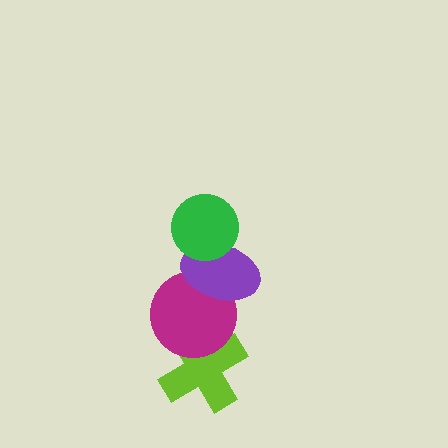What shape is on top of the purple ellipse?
The green circle is on top of the purple ellipse.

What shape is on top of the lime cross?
The magenta circle is on top of the lime cross.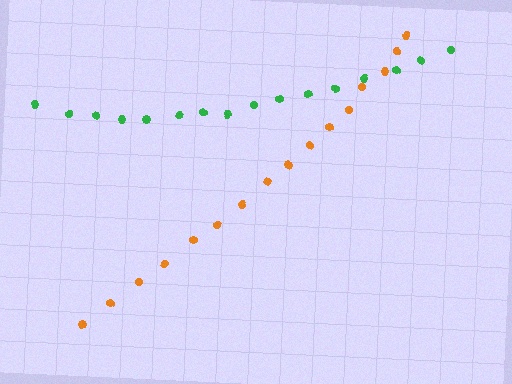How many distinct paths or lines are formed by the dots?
There are 2 distinct paths.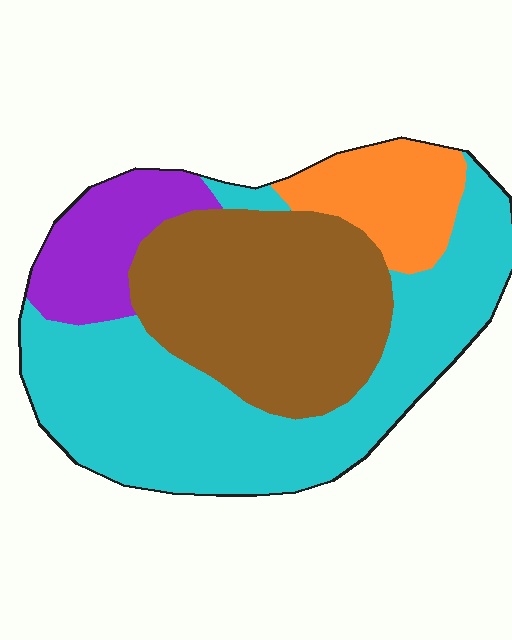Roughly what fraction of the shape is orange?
Orange covers 12% of the shape.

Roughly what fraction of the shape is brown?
Brown covers around 30% of the shape.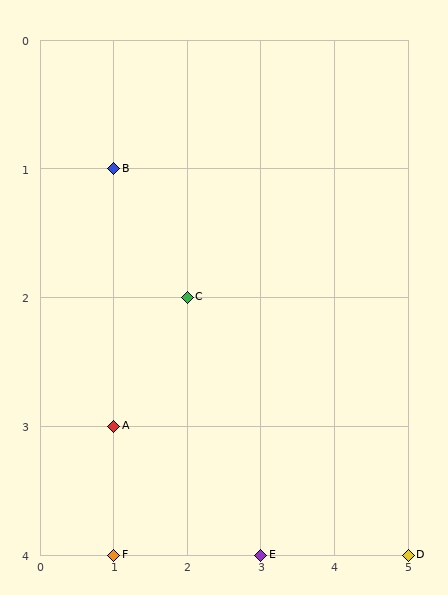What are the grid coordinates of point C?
Point C is at grid coordinates (2, 2).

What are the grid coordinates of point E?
Point E is at grid coordinates (3, 4).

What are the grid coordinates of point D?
Point D is at grid coordinates (5, 4).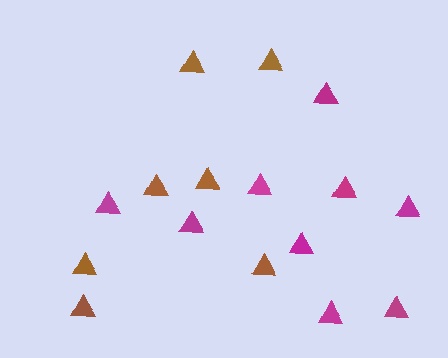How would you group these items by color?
There are 2 groups: one group of magenta triangles (9) and one group of brown triangles (7).